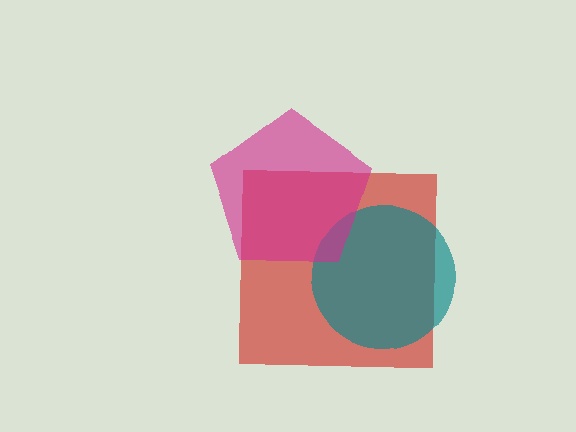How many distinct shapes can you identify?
There are 3 distinct shapes: a red square, a teal circle, a magenta pentagon.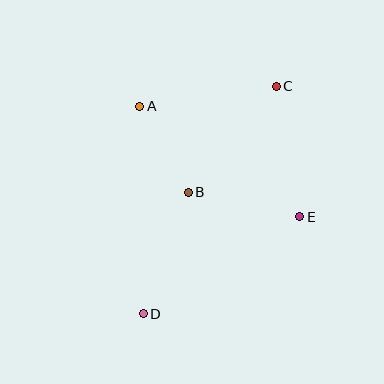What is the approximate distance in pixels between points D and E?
The distance between D and E is approximately 184 pixels.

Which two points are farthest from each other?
Points C and D are farthest from each other.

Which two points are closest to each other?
Points A and B are closest to each other.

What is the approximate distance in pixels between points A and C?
The distance between A and C is approximately 138 pixels.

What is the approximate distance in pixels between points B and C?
The distance between B and C is approximately 138 pixels.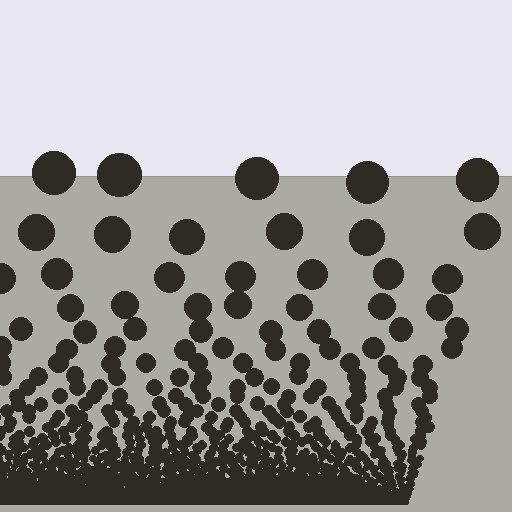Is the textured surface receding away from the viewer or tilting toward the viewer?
The surface appears to tilt toward the viewer. Texture elements get larger and sparser toward the top.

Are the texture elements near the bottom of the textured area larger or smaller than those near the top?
Smaller. The gradient is inverted — elements near the bottom are smaller and denser.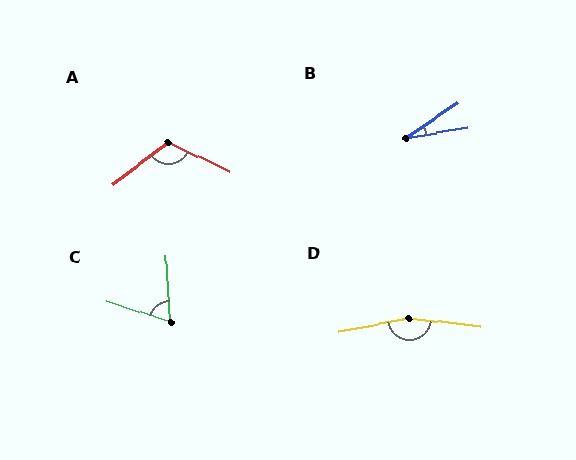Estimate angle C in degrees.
Approximately 68 degrees.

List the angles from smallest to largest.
B (25°), C (68°), A (117°), D (162°).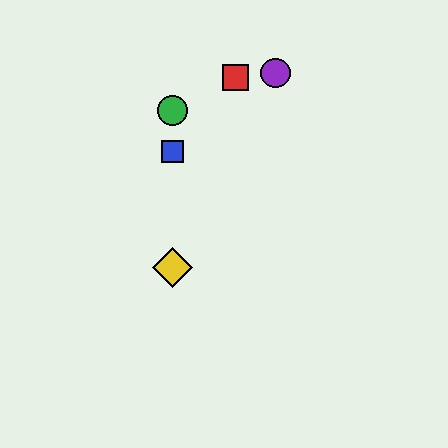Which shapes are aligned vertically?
The blue square, the green circle, the yellow diamond are aligned vertically.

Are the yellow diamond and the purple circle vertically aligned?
No, the yellow diamond is at x≈172 and the purple circle is at x≈276.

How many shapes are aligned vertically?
3 shapes (the blue square, the green circle, the yellow diamond) are aligned vertically.